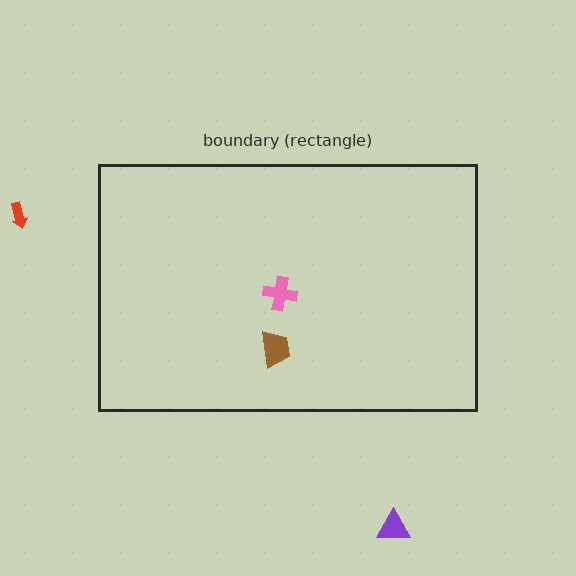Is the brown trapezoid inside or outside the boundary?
Inside.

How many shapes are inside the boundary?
2 inside, 2 outside.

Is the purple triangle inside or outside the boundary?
Outside.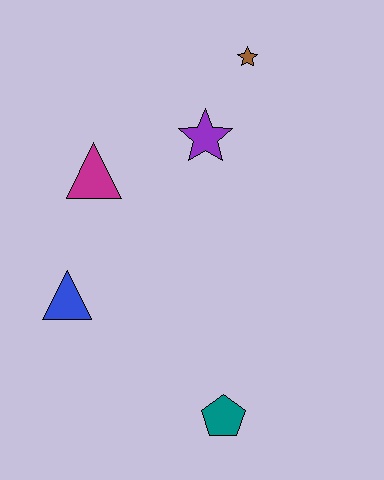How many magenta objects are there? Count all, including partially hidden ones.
There is 1 magenta object.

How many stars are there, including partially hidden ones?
There are 2 stars.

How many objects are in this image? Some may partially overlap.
There are 5 objects.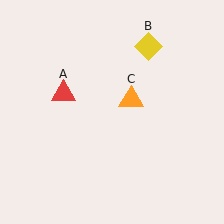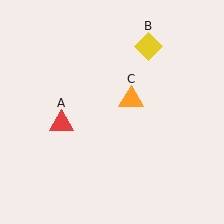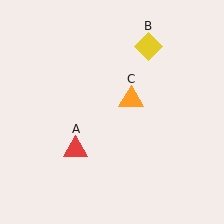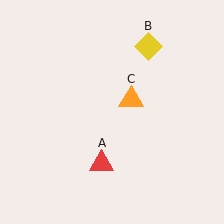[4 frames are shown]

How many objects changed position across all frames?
1 object changed position: red triangle (object A).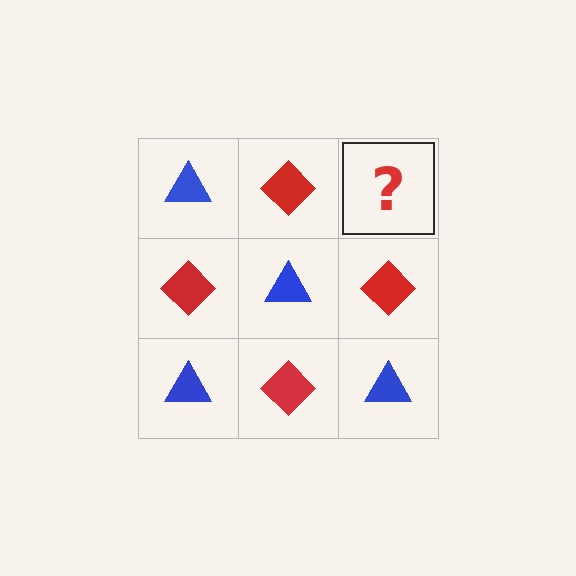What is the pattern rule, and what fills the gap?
The rule is that it alternates blue triangle and red diamond in a checkerboard pattern. The gap should be filled with a blue triangle.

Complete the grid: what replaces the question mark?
The question mark should be replaced with a blue triangle.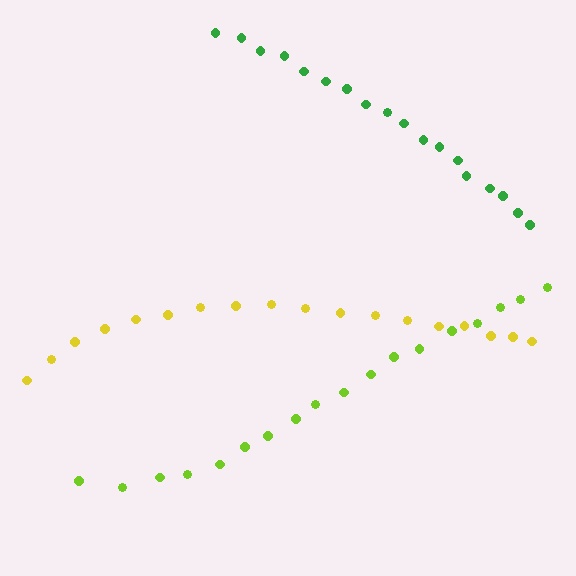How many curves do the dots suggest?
There are 3 distinct paths.